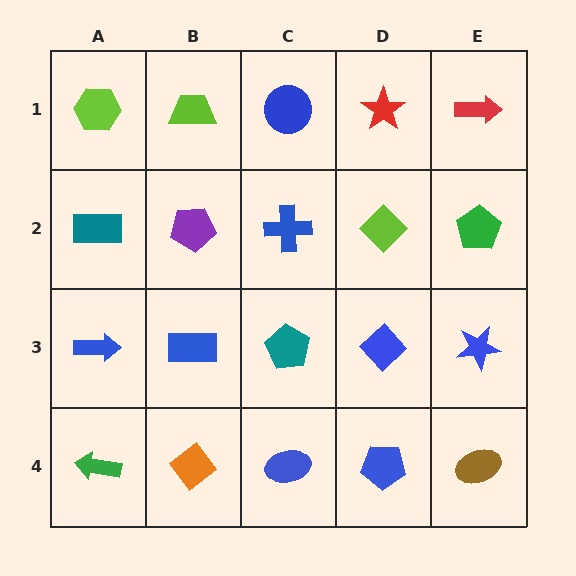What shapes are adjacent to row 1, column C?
A blue cross (row 2, column C), a lime trapezoid (row 1, column B), a red star (row 1, column D).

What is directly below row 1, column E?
A green pentagon.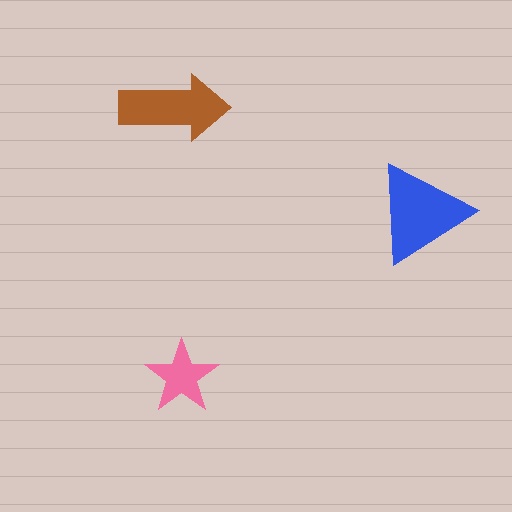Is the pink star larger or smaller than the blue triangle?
Smaller.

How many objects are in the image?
There are 3 objects in the image.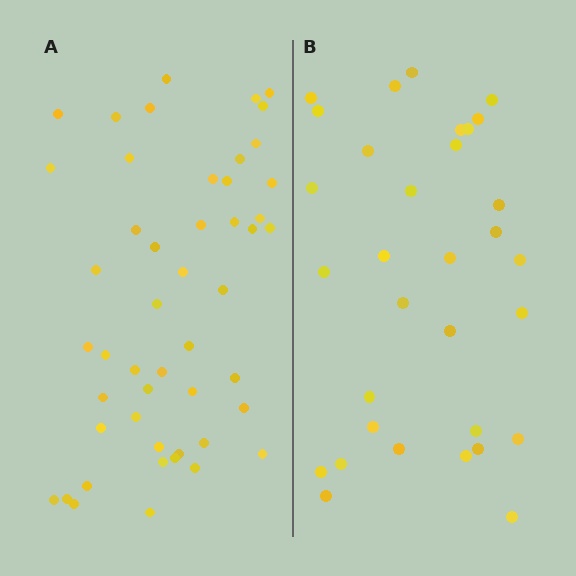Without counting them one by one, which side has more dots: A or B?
Region A (the left region) has more dots.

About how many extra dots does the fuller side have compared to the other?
Region A has approximately 15 more dots than region B.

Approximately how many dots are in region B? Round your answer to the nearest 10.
About 30 dots. (The exact count is 32, which rounds to 30.)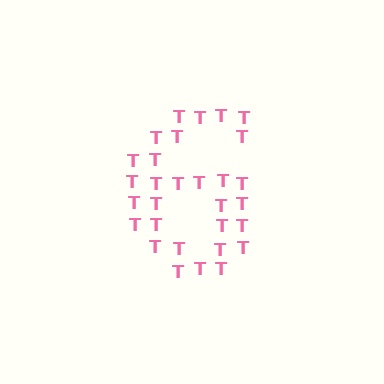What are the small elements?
The small elements are letter T's.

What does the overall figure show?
The overall figure shows the digit 6.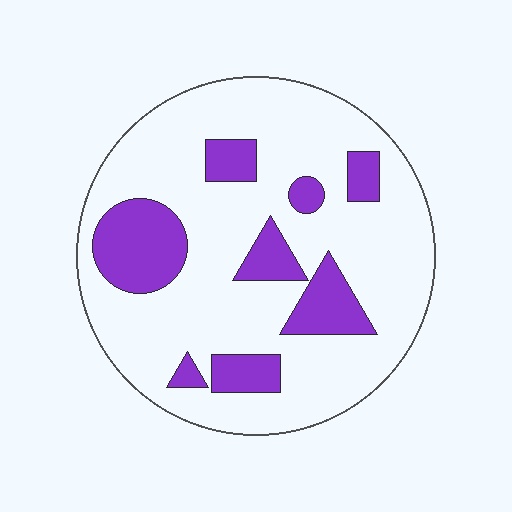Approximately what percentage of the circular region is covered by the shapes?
Approximately 20%.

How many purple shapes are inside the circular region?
8.